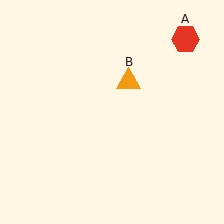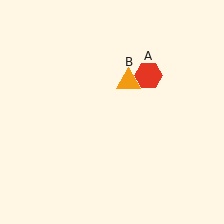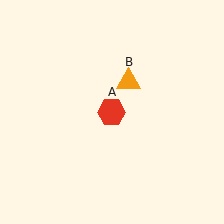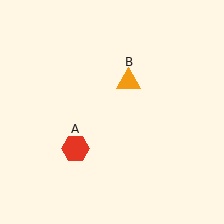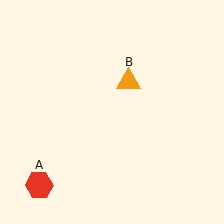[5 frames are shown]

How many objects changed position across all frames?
1 object changed position: red hexagon (object A).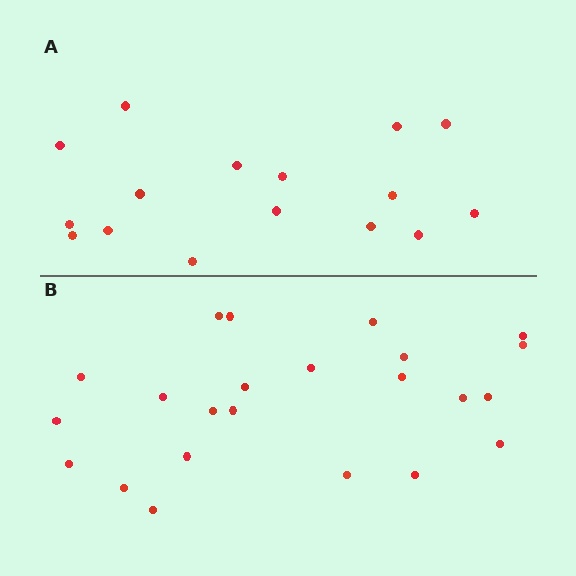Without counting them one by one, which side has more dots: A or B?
Region B (the bottom region) has more dots.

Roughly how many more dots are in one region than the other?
Region B has roughly 8 or so more dots than region A.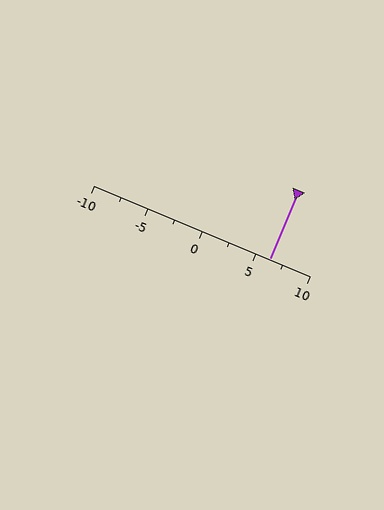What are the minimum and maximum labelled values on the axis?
The axis runs from -10 to 10.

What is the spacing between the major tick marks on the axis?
The major ticks are spaced 5 apart.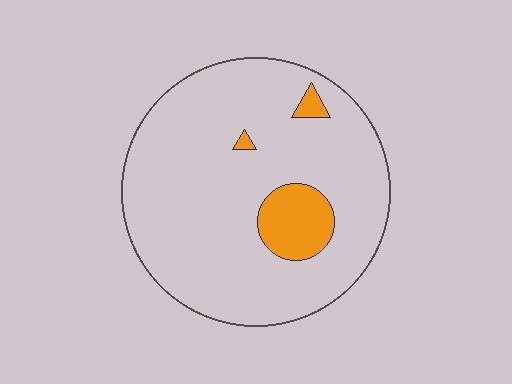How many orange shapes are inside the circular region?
3.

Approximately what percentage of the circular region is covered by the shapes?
Approximately 10%.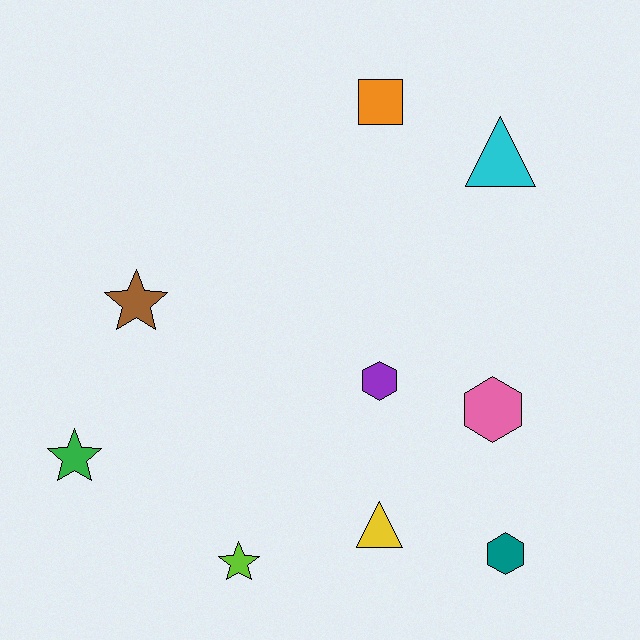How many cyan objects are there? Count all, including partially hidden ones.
There is 1 cyan object.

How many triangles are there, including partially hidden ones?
There are 2 triangles.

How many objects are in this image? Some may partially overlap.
There are 9 objects.